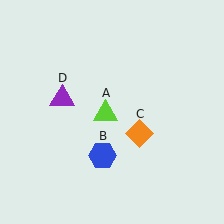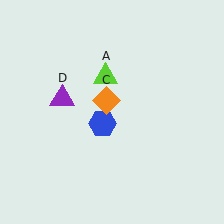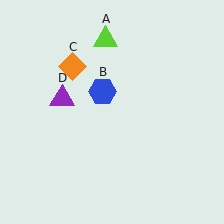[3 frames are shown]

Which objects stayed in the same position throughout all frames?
Purple triangle (object D) remained stationary.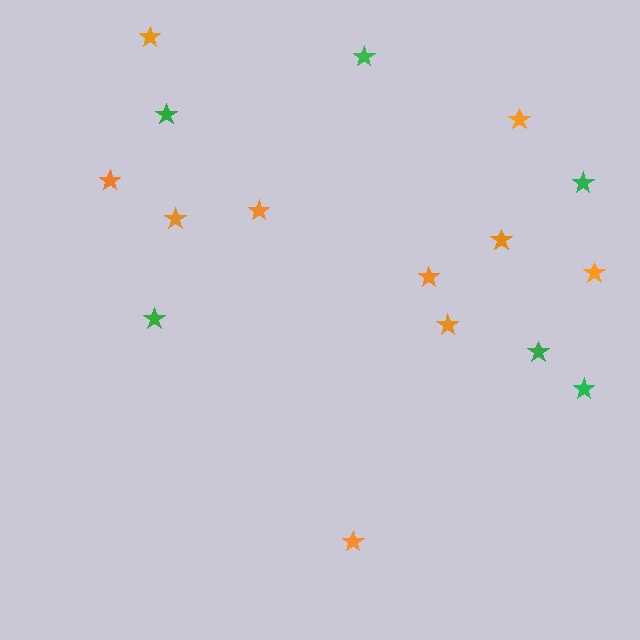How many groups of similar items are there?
There are 2 groups: one group of green stars (6) and one group of orange stars (10).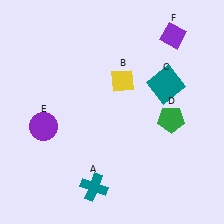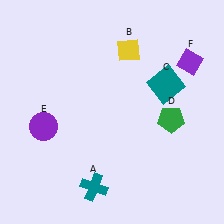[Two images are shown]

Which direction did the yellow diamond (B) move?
The yellow diamond (B) moved up.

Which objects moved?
The objects that moved are: the yellow diamond (B), the purple diamond (F).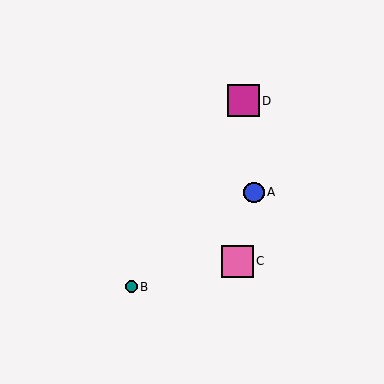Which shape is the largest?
The magenta square (labeled D) is the largest.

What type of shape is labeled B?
Shape B is a teal circle.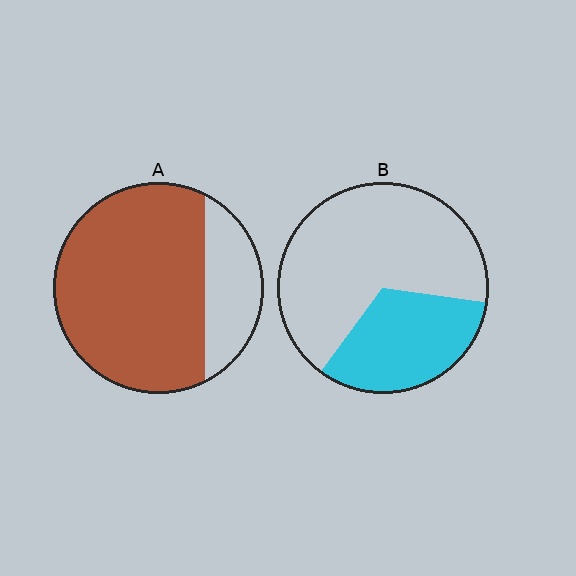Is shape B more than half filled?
No.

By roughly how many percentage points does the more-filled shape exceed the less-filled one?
By roughly 45 percentage points (A over B).